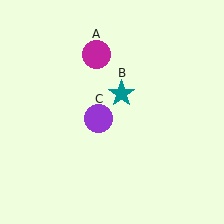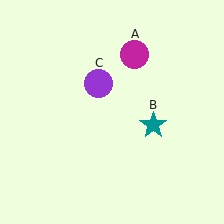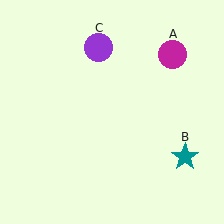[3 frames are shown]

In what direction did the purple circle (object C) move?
The purple circle (object C) moved up.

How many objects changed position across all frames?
3 objects changed position: magenta circle (object A), teal star (object B), purple circle (object C).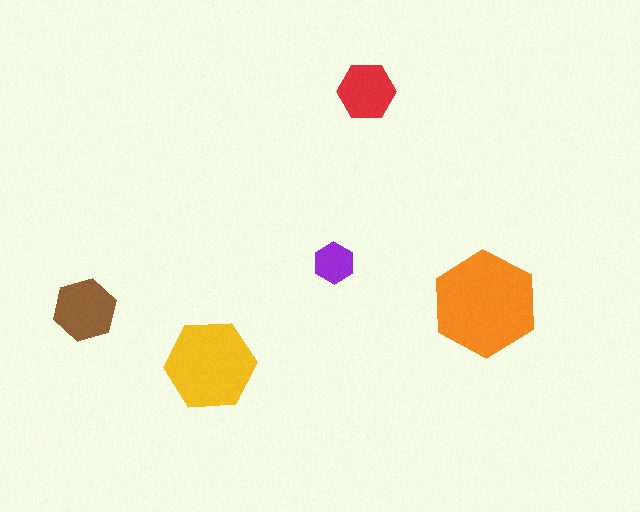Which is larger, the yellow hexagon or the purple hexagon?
The yellow one.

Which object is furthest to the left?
The brown hexagon is leftmost.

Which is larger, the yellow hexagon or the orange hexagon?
The orange one.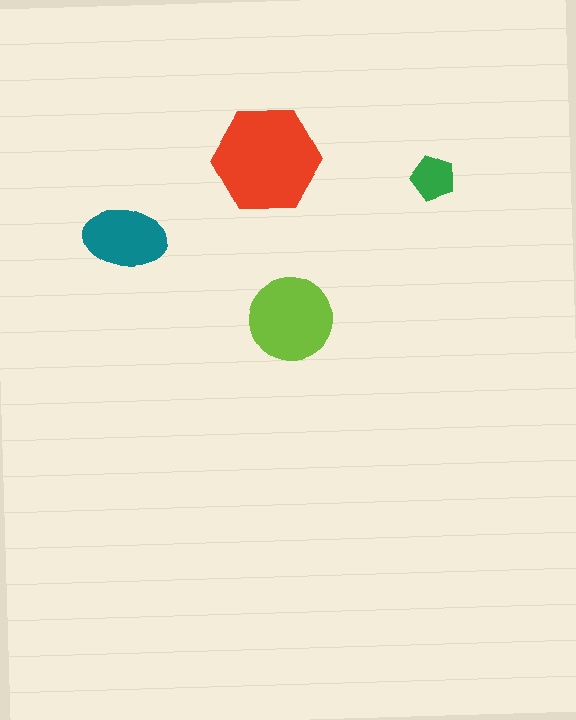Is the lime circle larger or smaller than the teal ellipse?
Larger.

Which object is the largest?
The red hexagon.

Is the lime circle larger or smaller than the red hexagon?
Smaller.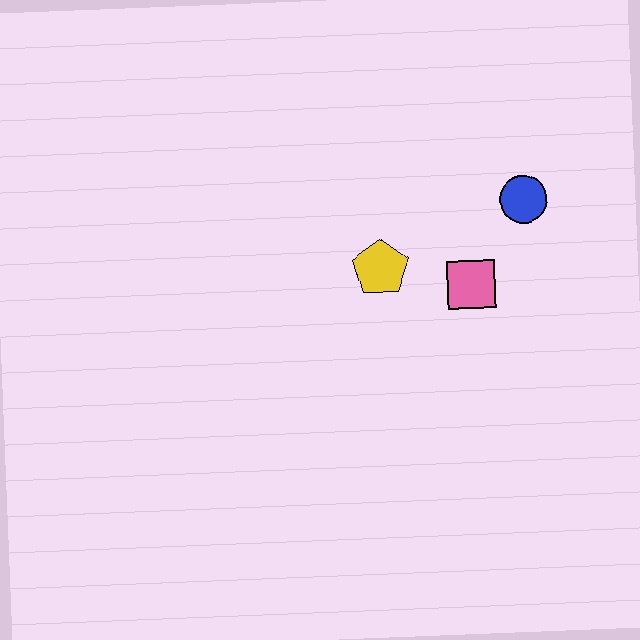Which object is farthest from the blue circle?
The yellow pentagon is farthest from the blue circle.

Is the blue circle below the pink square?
No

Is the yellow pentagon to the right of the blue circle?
No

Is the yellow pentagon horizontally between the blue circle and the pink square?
No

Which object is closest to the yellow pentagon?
The pink square is closest to the yellow pentagon.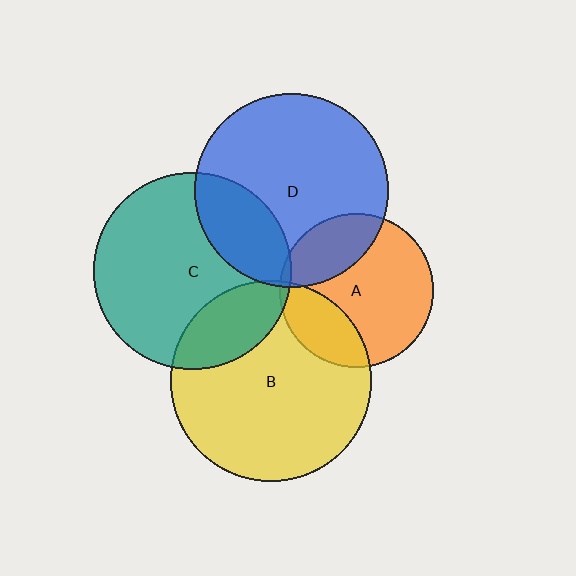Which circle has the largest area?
Circle B (yellow).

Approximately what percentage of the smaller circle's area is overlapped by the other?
Approximately 20%.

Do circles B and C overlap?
Yes.